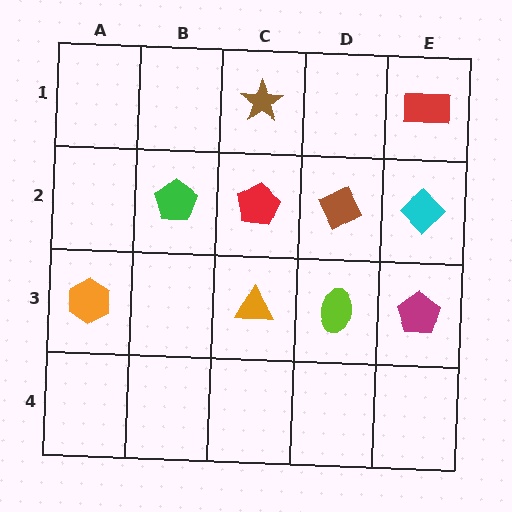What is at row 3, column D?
A lime ellipse.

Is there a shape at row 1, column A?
No, that cell is empty.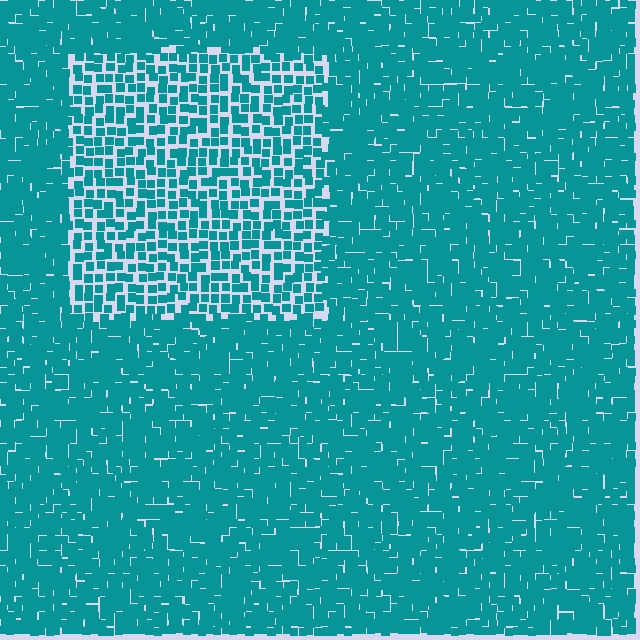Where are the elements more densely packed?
The elements are more densely packed outside the rectangle boundary.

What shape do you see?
I see a rectangle.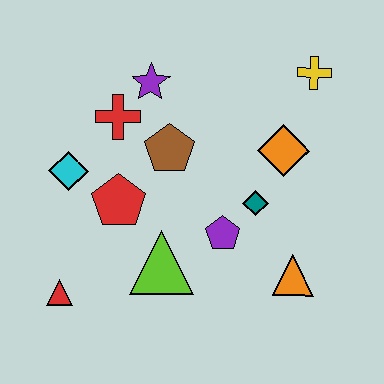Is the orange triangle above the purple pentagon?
No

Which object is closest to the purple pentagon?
The teal diamond is closest to the purple pentagon.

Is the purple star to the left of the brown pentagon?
Yes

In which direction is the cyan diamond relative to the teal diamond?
The cyan diamond is to the left of the teal diamond.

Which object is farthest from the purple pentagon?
The yellow cross is farthest from the purple pentagon.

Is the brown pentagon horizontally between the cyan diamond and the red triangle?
No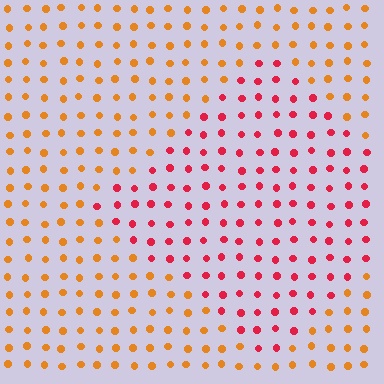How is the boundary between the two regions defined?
The boundary is defined purely by a slight shift in hue (about 43 degrees). Spacing, size, and orientation are identical on both sides.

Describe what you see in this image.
The image is filled with small orange elements in a uniform arrangement. A diamond-shaped region is visible where the elements are tinted to a slightly different hue, forming a subtle color boundary.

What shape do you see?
I see a diamond.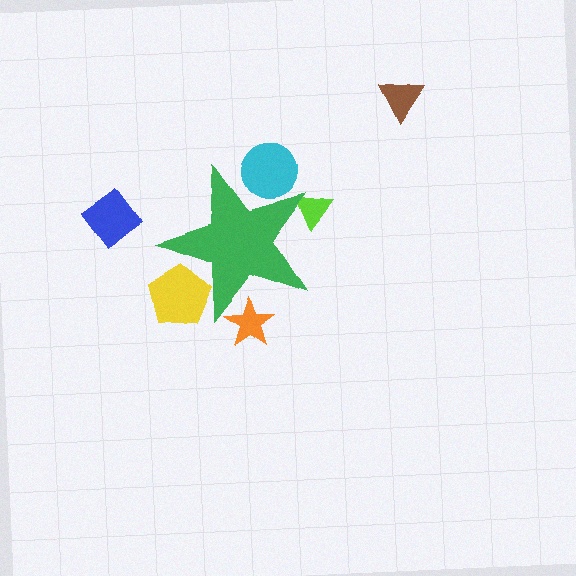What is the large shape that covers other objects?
A green star.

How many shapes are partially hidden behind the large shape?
4 shapes are partially hidden.